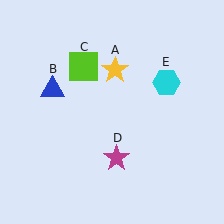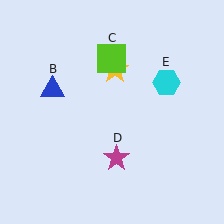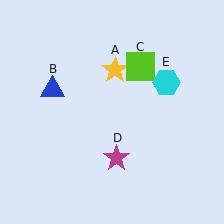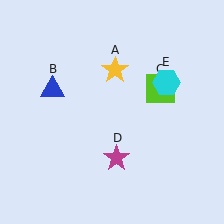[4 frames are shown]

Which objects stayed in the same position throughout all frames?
Yellow star (object A) and blue triangle (object B) and magenta star (object D) and cyan hexagon (object E) remained stationary.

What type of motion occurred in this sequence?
The lime square (object C) rotated clockwise around the center of the scene.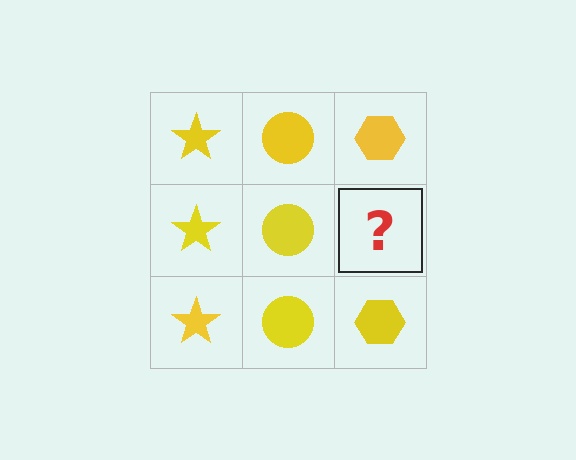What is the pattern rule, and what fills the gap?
The rule is that each column has a consistent shape. The gap should be filled with a yellow hexagon.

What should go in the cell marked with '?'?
The missing cell should contain a yellow hexagon.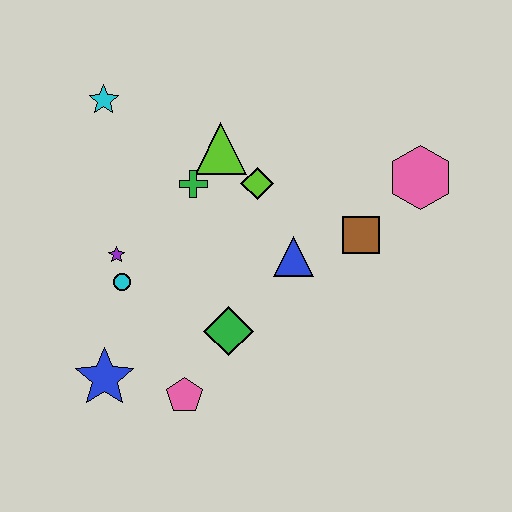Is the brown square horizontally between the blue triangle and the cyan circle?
No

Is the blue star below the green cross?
Yes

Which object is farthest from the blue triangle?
The cyan star is farthest from the blue triangle.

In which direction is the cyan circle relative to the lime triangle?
The cyan circle is below the lime triangle.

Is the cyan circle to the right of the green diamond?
No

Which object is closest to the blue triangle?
The brown square is closest to the blue triangle.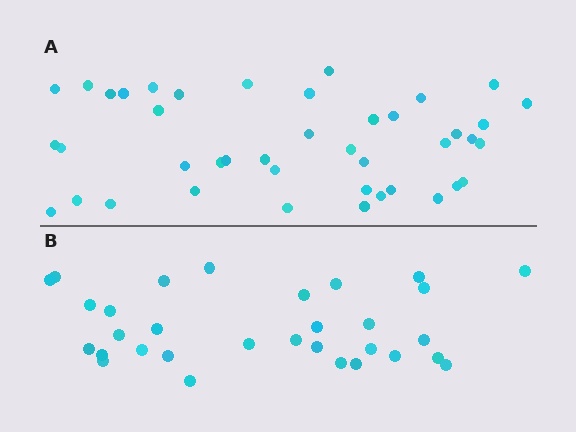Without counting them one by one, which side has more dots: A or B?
Region A (the top region) has more dots.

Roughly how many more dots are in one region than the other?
Region A has roughly 12 or so more dots than region B.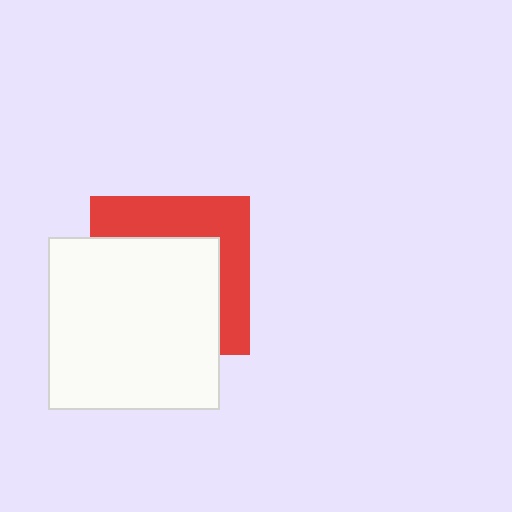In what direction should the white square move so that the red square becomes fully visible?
The white square should move toward the lower-left. That is the shortest direction to clear the overlap and leave the red square fully visible.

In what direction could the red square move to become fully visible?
The red square could move toward the upper-right. That would shift it out from behind the white square entirely.